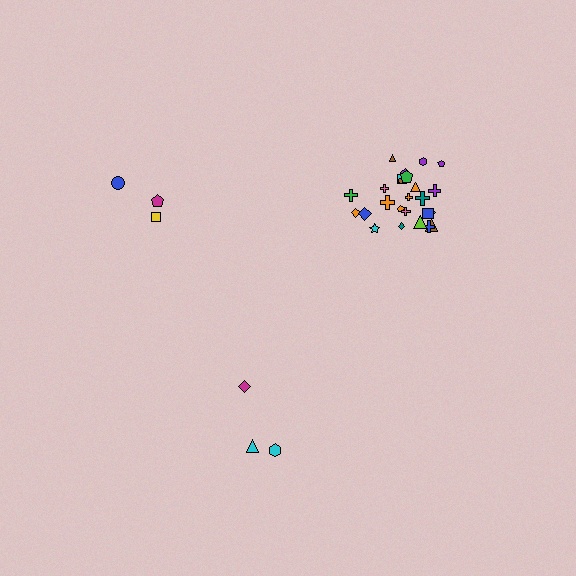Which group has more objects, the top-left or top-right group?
The top-right group.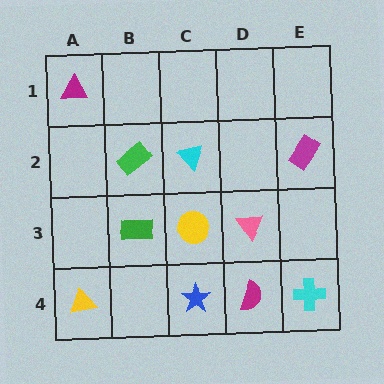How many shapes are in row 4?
4 shapes.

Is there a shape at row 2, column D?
No, that cell is empty.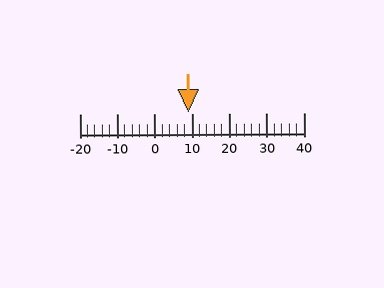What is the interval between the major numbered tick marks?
The major tick marks are spaced 10 units apart.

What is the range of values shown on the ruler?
The ruler shows values from -20 to 40.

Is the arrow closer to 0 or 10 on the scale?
The arrow is closer to 10.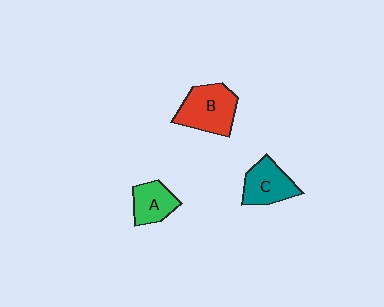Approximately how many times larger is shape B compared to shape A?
Approximately 1.6 times.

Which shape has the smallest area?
Shape A (green).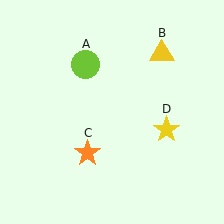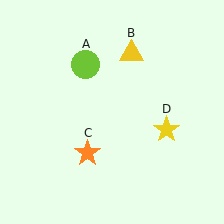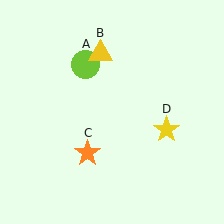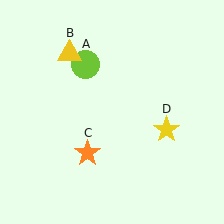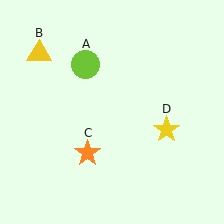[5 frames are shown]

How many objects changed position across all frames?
1 object changed position: yellow triangle (object B).